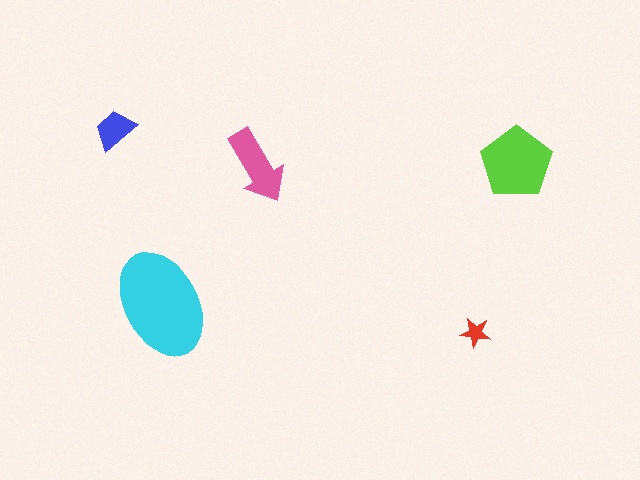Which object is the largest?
The cyan ellipse.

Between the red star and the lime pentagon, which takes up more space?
The lime pentagon.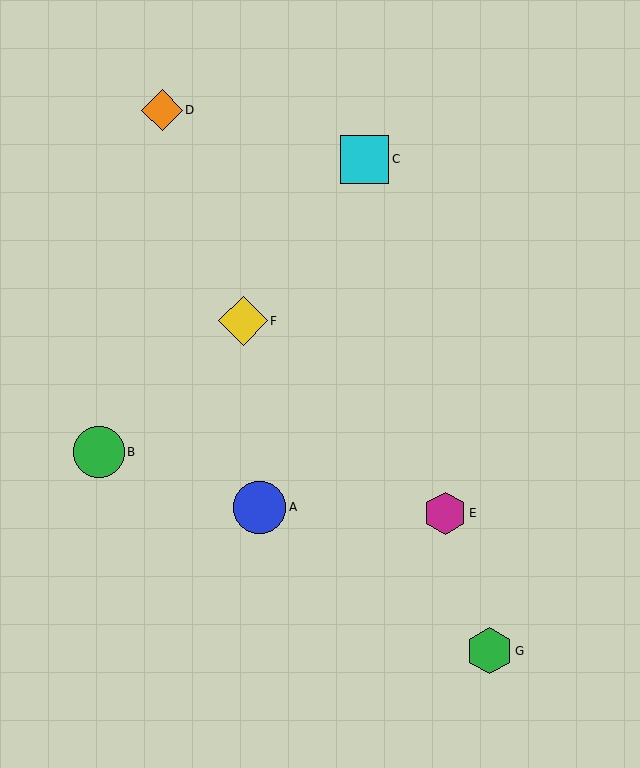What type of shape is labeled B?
Shape B is a green circle.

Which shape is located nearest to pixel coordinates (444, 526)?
The magenta hexagon (labeled E) at (445, 513) is nearest to that location.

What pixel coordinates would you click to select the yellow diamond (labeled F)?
Click at (243, 321) to select the yellow diamond F.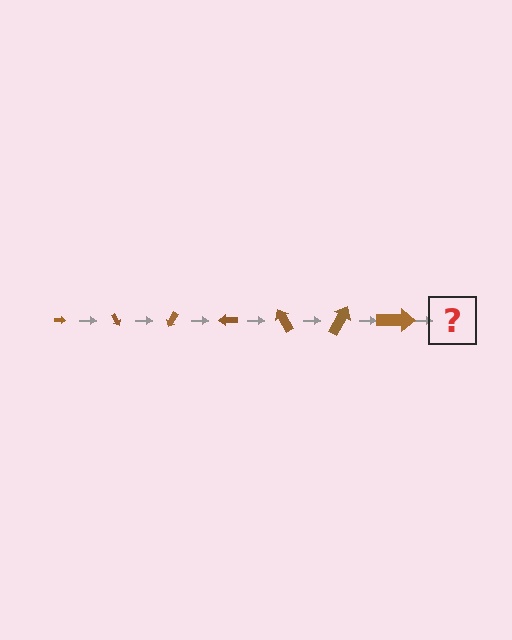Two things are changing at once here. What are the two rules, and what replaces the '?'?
The two rules are that the arrow grows larger each step and it rotates 60 degrees each step. The '?' should be an arrow, larger than the previous one and rotated 420 degrees from the start.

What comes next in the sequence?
The next element should be an arrow, larger than the previous one and rotated 420 degrees from the start.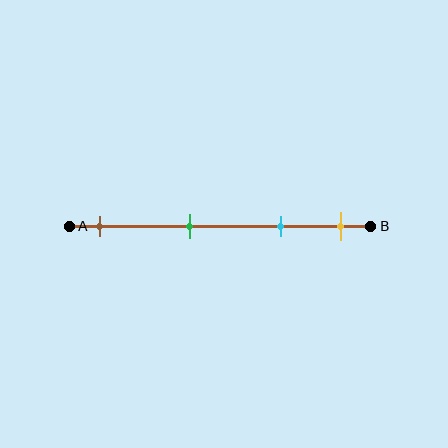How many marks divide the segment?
There are 4 marks dividing the segment.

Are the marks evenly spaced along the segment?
No, the marks are not evenly spaced.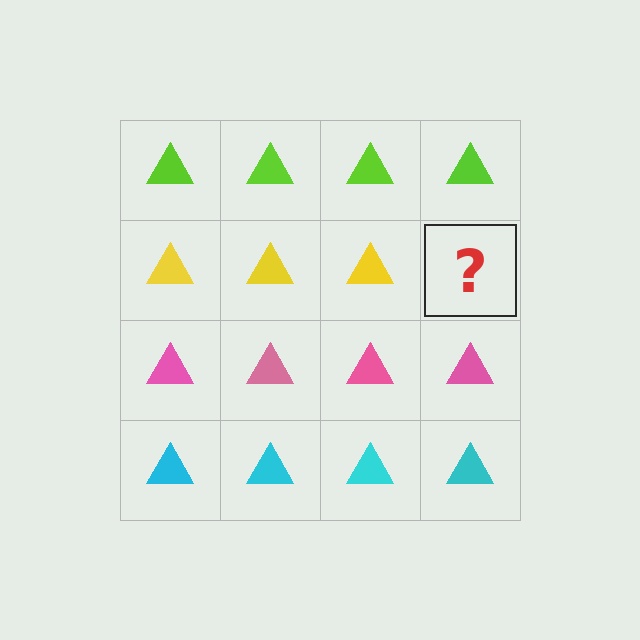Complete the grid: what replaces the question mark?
The question mark should be replaced with a yellow triangle.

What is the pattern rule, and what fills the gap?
The rule is that each row has a consistent color. The gap should be filled with a yellow triangle.